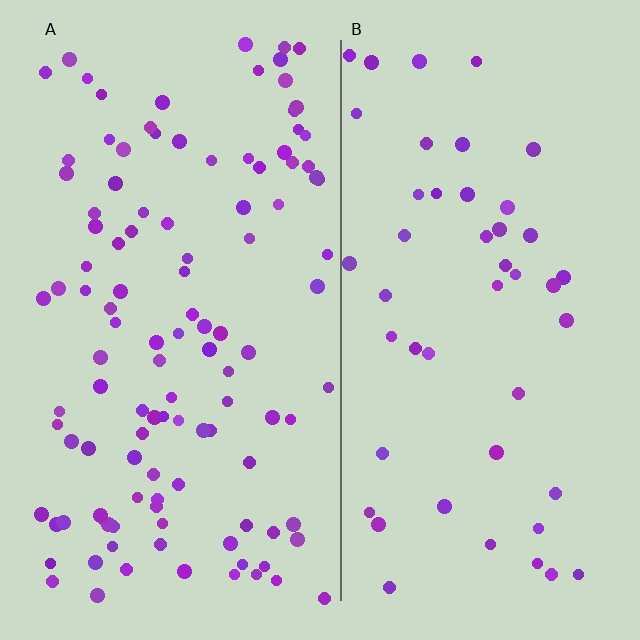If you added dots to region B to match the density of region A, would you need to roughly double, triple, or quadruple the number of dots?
Approximately double.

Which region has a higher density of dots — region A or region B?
A (the left).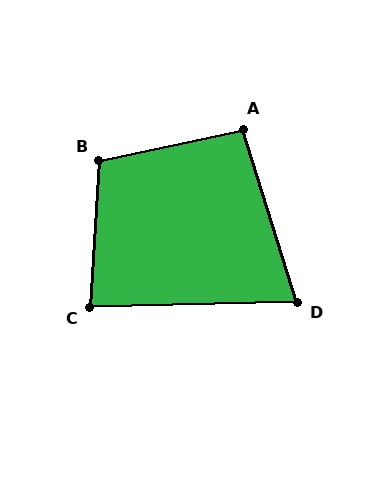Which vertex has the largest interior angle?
B, at approximately 106 degrees.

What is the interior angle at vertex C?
Approximately 85 degrees (approximately right).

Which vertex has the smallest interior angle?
D, at approximately 74 degrees.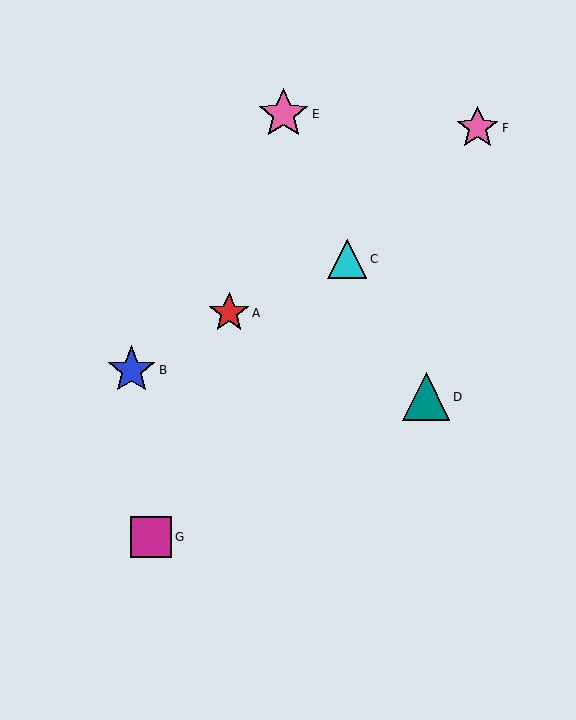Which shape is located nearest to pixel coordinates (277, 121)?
The pink star (labeled E) at (284, 114) is nearest to that location.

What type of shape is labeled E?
Shape E is a pink star.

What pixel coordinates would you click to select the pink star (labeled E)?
Click at (284, 114) to select the pink star E.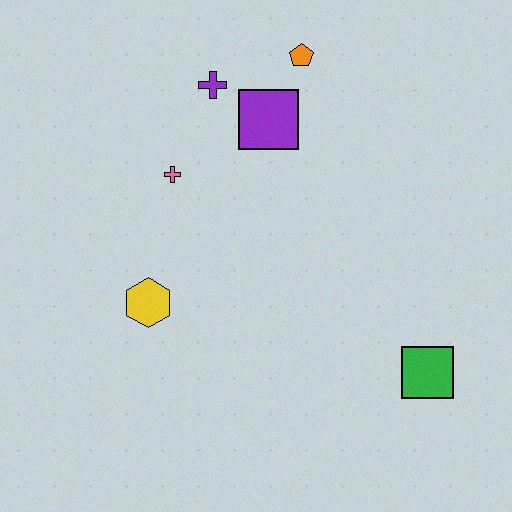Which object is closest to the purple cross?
The purple square is closest to the purple cross.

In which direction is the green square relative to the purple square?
The green square is below the purple square.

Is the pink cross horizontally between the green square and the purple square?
No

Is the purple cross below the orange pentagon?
Yes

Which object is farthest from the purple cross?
The green square is farthest from the purple cross.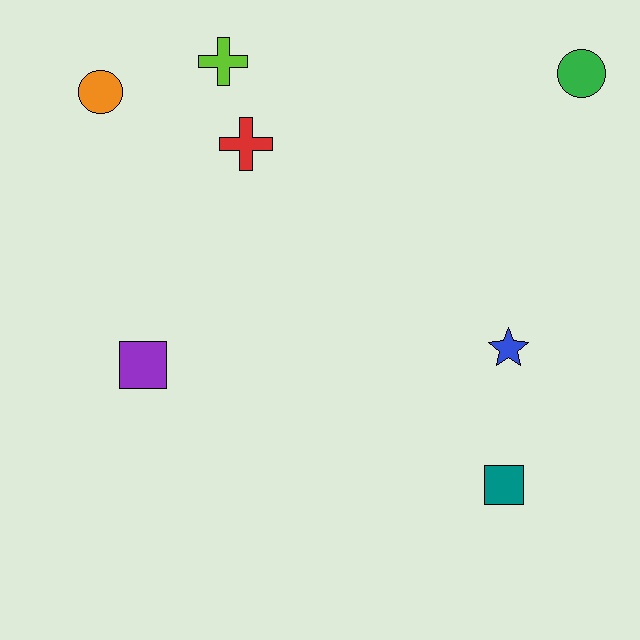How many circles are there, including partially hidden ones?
There are 2 circles.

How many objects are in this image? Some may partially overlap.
There are 7 objects.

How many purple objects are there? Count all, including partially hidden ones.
There is 1 purple object.